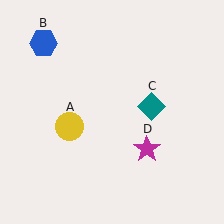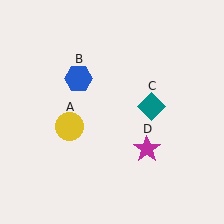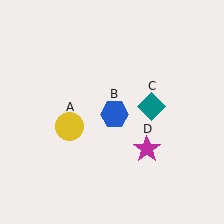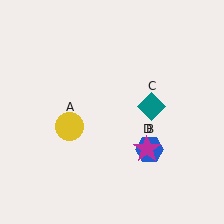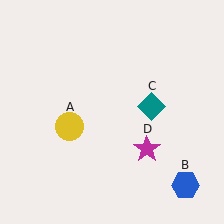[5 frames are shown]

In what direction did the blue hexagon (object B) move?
The blue hexagon (object B) moved down and to the right.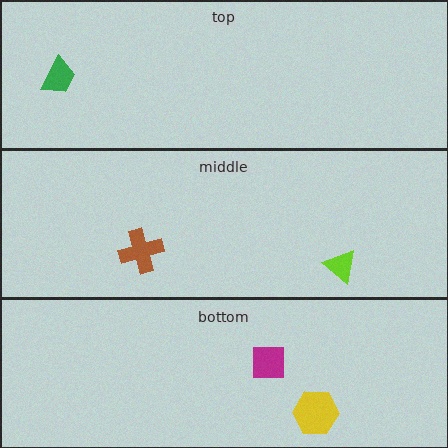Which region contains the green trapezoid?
The top region.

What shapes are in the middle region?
The lime triangle, the brown cross.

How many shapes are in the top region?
1.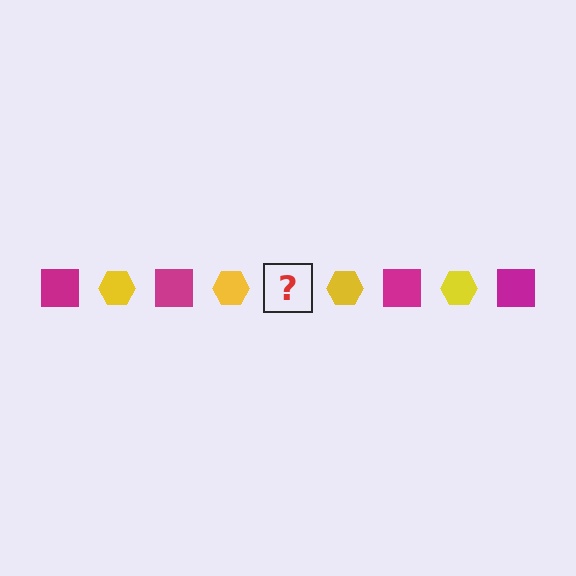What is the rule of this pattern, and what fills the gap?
The rule is that the pattern alternates between magenta square and yellow hexagon. The gap should be filled with a magenta square.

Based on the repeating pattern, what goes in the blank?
The blank should be a magenta square.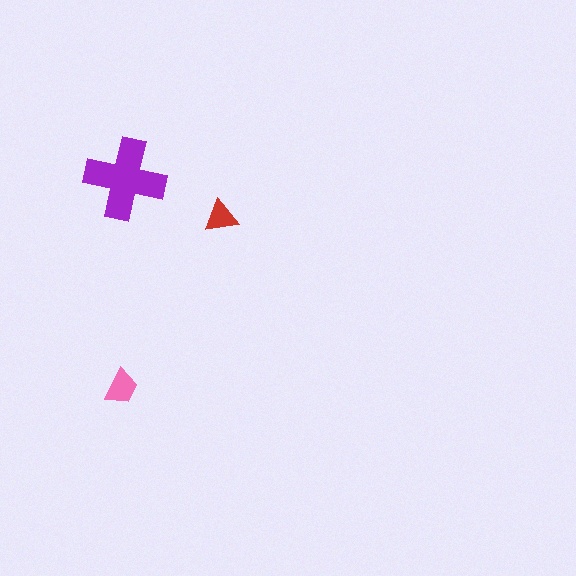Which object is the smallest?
The red triangle.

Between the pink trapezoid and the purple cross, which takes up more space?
The purple cross.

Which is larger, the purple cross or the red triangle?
The purple cross.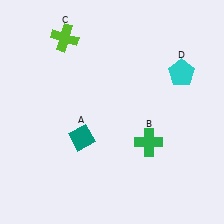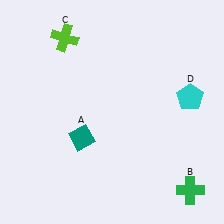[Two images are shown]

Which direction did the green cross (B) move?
The green cross (B) moved down.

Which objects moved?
The objects that moved are: the green cross (B), the cyan pentagon (D).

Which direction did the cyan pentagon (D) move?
The cyan pentagon (D) moved down.